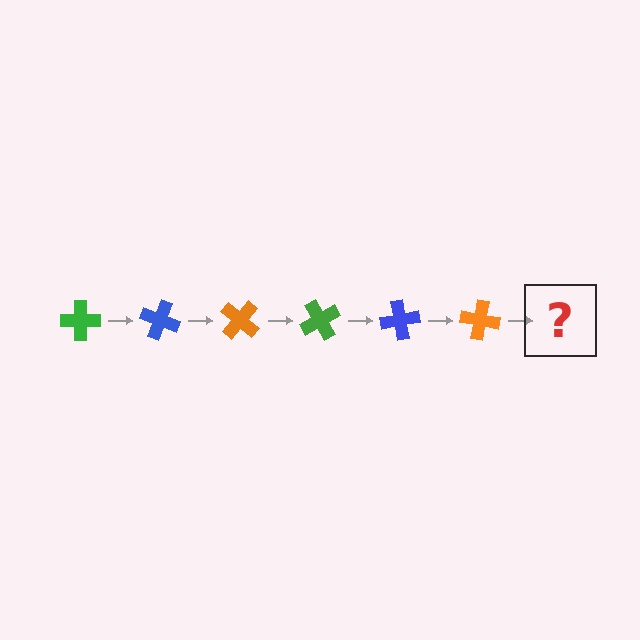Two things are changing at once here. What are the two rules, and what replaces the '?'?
The two rules are that it rotates 20 degrees each step and the color cycles through green, blue, and orange. The '?' should be a green cross, rotated 120 degrees from the start.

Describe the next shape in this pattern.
It should be a green cross, rotated 120 degrees from the start.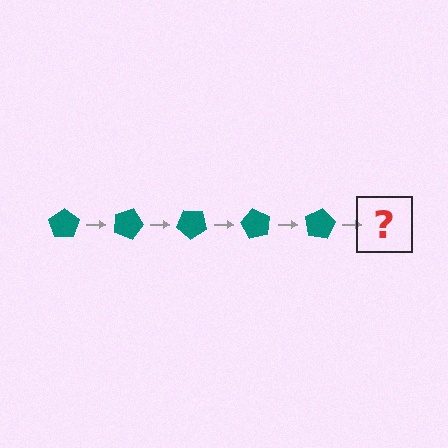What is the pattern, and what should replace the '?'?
The pattern is that the pentagon rotates 20 degrees each step. The '?' should be a teal pentagon rotated 100 degrees.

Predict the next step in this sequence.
The next step is a teal pentagon rotated 100 degrees.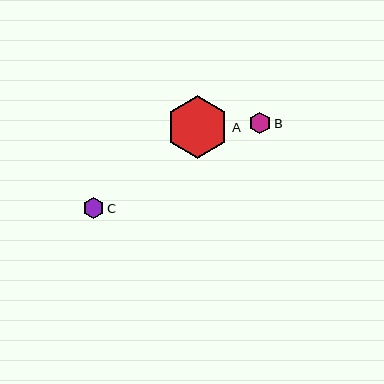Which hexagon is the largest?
Hexagon A is the largest with a size of approximately 63 pixels.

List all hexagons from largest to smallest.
From largest to smallest: A, B, C.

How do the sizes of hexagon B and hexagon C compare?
Hexagon B and hexagon C are approximately the same size.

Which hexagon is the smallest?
Hexagon C is the smallest with a size of approximately 21 pixels.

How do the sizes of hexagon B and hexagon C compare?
Hexagon B and hexagon C are approximately the same size.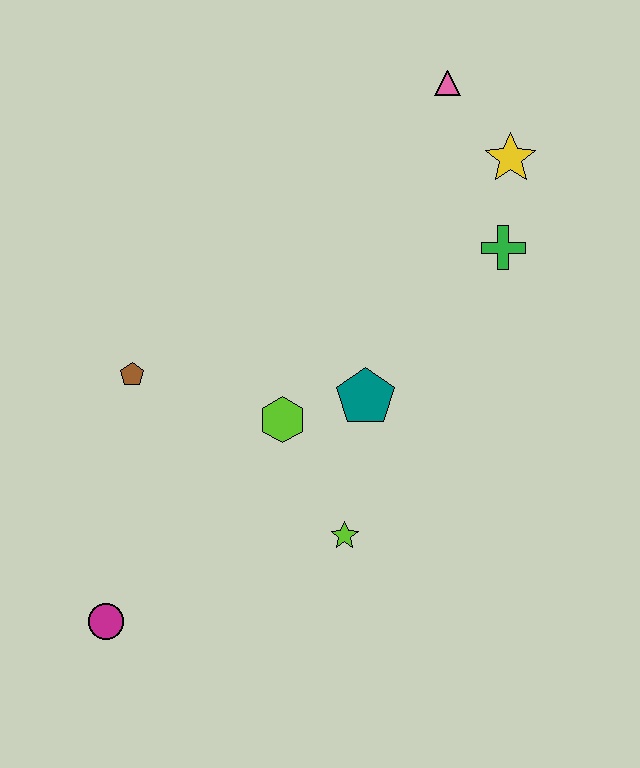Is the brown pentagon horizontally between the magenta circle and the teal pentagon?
Yes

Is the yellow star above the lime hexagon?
Yes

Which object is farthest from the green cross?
The magenta circle is farthest from the green cross.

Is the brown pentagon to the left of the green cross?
Yes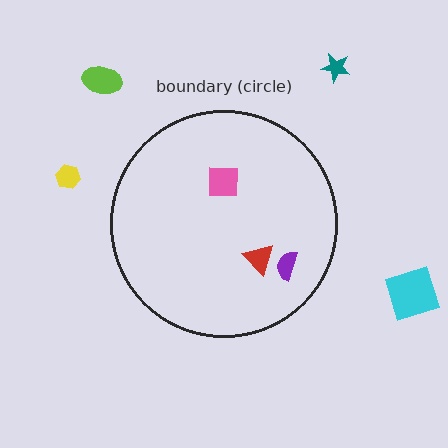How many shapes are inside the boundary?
3 inside, 4 outside.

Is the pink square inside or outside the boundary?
Inside.